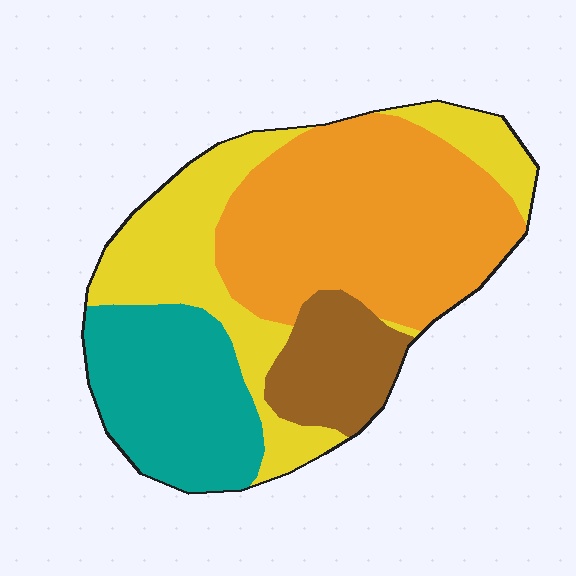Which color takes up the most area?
Orange, at roughly 40%.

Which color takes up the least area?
Brown, at roughly 10%.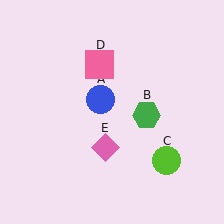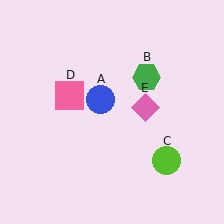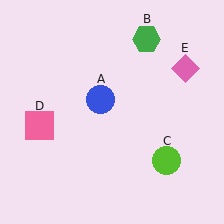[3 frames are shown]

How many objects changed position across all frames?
3 objects changed position: green hexagon (object B), pink square (object D), pink diamond (object E).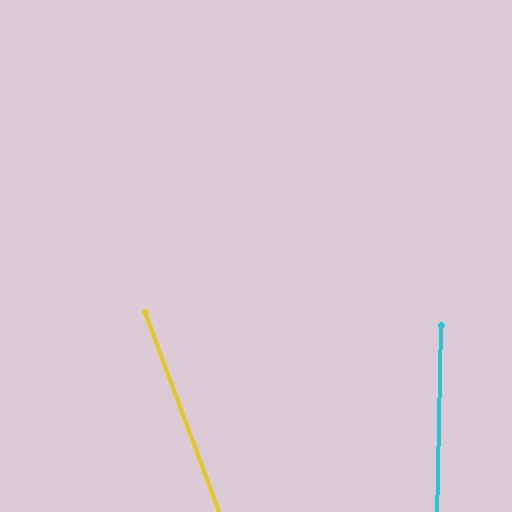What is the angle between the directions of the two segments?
Approximately 21 degrees.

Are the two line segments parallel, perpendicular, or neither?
Neither parallel nor perpendicular — they differ by about 21°.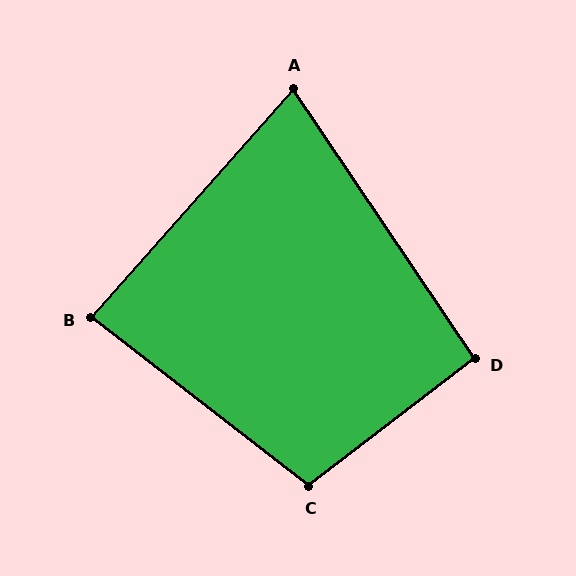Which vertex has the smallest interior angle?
A, at approximately 75 degrees.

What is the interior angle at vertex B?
Approximately 86 degrees (approximately right).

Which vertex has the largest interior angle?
C, at approximately 105 degrees.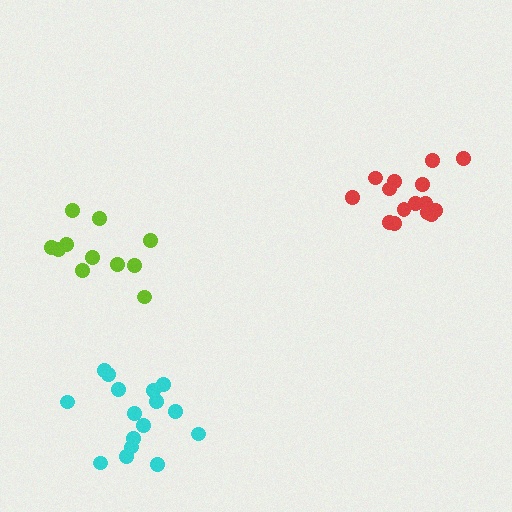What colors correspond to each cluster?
The clusters are colored: lime, red, cyan.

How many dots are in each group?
Group 1: 11 dots, Group 2: 15 dots, Group 3: 16 dots (42 total).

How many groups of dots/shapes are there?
There are 3 groups.